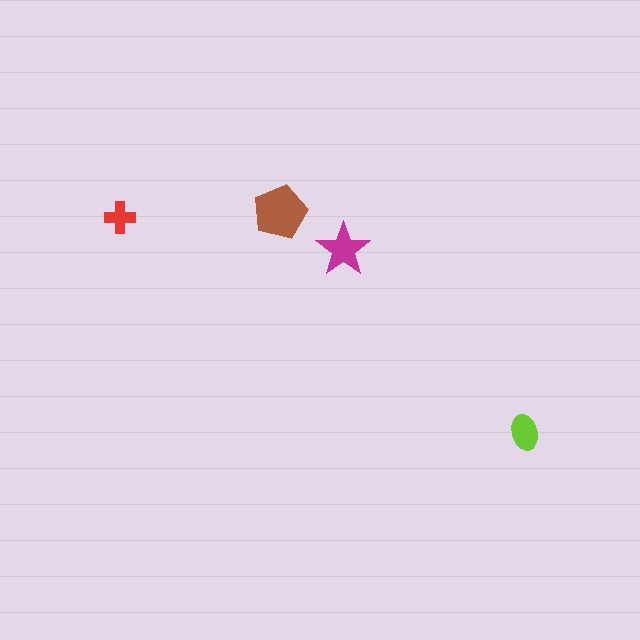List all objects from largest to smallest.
The brown pentagon, the magenta star, the lime ellipse, the red cross.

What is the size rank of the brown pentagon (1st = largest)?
1st.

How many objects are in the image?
There are 4 objects in the image.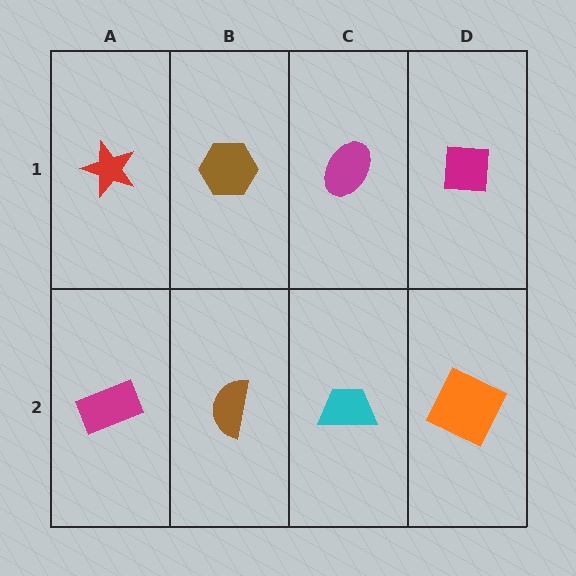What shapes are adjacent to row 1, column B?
A brown semicircle (row 2, column B), a red star (row 1, column A), a magenta ellipse (row 1, column C).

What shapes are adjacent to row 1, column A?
A magenta rectangle (row 2, column A), a brown hexagon (row 1, column B).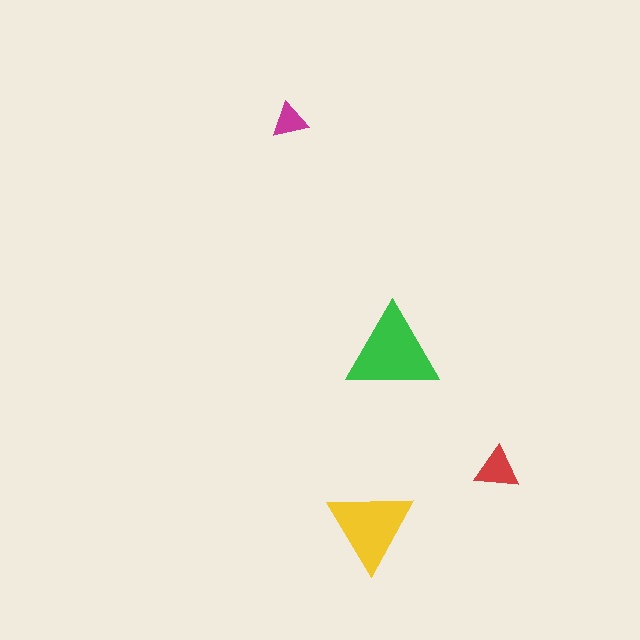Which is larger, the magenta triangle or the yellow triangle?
The yellow one.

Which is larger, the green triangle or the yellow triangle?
The green one.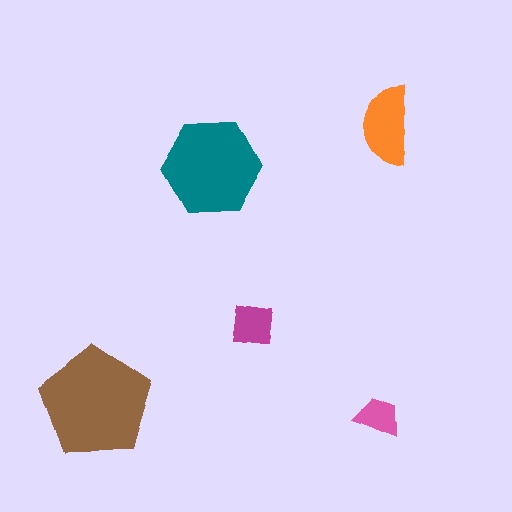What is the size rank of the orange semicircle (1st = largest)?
3rd.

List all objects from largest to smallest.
The brown pentagon, the teal hexagon, the orange semicircle, the magenta square, the pink trapezoid.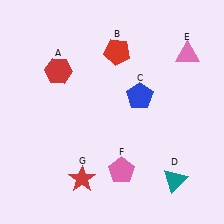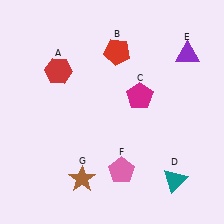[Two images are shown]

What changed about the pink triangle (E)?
In Image 1, E is pink. In Image 2, it changed to purple.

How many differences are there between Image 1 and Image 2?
There are 3 differences between the two images.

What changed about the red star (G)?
In Image 1, G is red. In Image 2, it changed to brown.